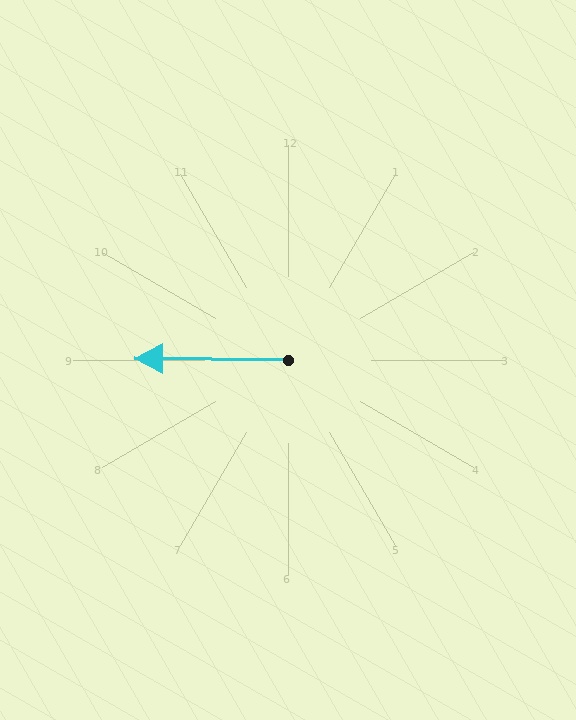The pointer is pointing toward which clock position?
Roughly 9 o'clock.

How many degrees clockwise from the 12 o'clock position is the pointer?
Approximately 271 degrees.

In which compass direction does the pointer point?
West.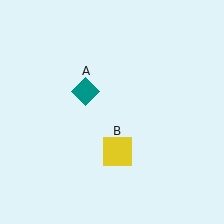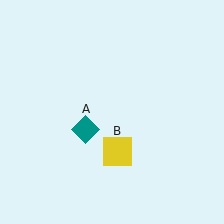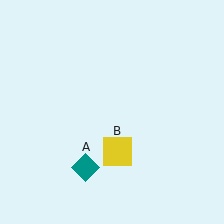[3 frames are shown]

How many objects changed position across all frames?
1 object changed position: teal diamond (object A).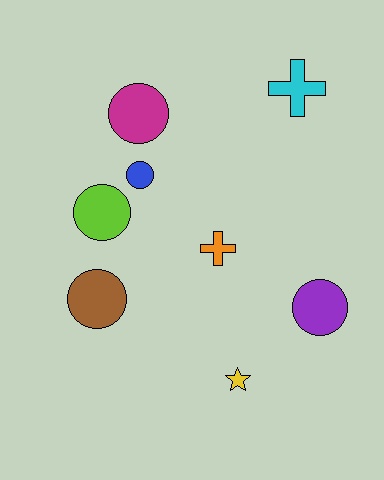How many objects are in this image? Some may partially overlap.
There are 8 objects.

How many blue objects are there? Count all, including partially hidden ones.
There is 1 blue object.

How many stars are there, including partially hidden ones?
There is 1 star.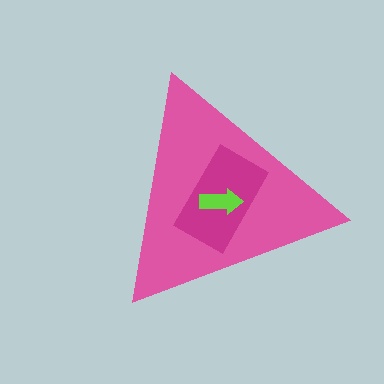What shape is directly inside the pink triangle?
The magenta rectangle.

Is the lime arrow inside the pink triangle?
Yes.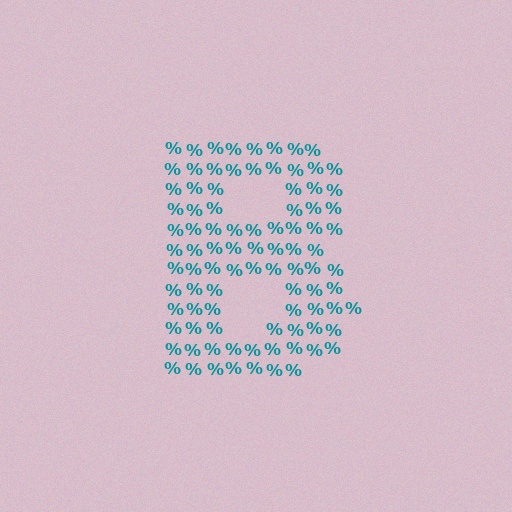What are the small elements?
The small elements are percent signs.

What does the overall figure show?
The overall figure shows the letter B.